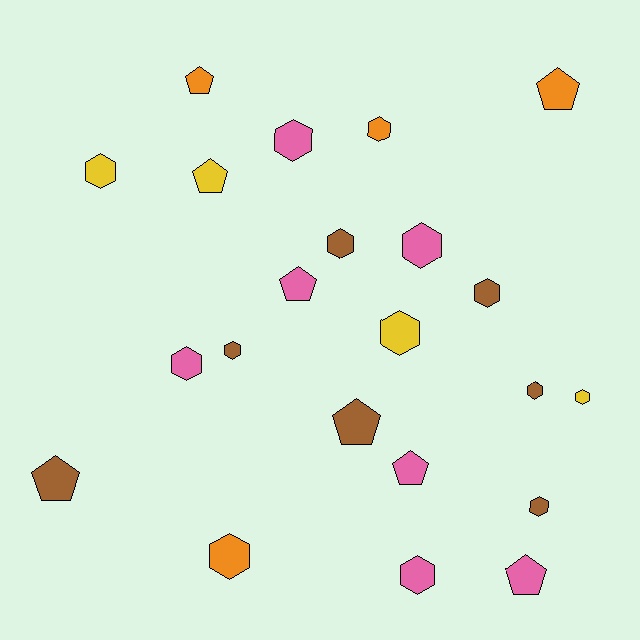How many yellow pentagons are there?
There is 1 yellow pentagon.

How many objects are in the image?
There are 22 objects.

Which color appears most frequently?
Brown, with 7 objects.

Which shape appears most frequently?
Hexagon, with 14 objects.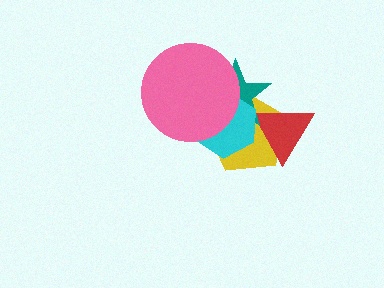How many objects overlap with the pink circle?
3 objects overlap with the pink circle.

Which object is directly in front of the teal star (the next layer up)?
The cyan hexagon is directly in front of the teal star.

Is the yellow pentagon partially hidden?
Yes, it is partially covered by another shape.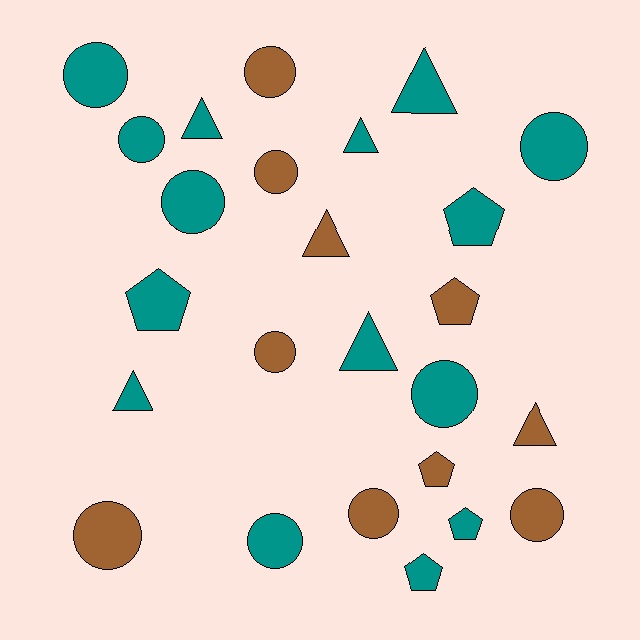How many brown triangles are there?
There are 2 brown triangles.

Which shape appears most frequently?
Circle, with 12 objects.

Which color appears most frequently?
Teal, with 15 objects.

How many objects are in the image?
There are 25 objects.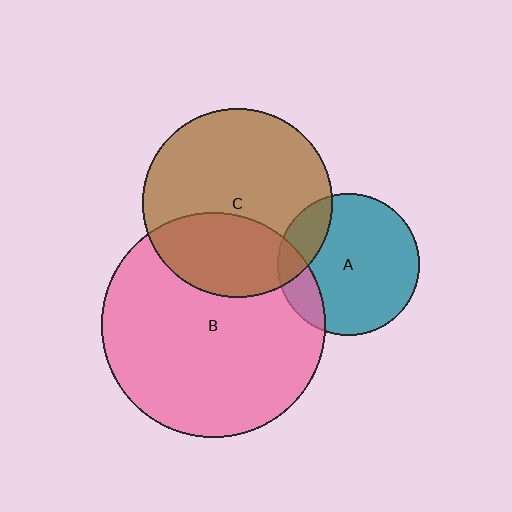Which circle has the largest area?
Circle B (pink).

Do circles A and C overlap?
Yes.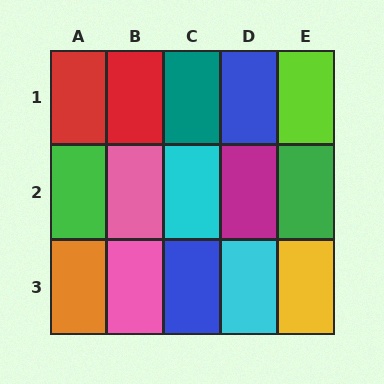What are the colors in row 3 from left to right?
Orange, pink, blue, cyan, yellow.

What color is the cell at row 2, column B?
Pink.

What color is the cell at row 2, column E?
Green.